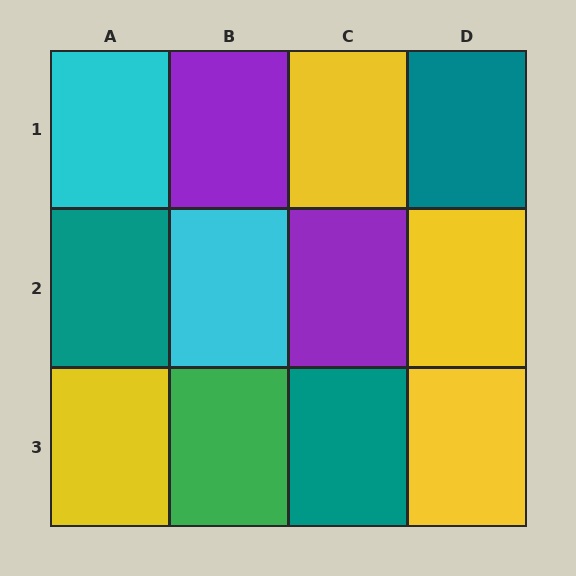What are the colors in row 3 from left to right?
Yellow, green, teal, yellow.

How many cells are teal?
3 cells are teal.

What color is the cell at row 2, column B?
Cyan.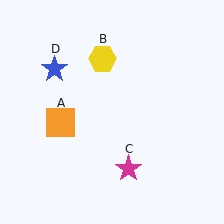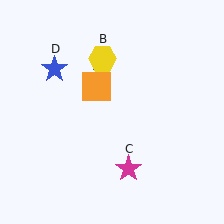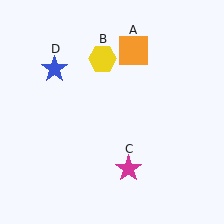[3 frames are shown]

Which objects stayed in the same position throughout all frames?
Yellow hexagon (object B) and magenta star (object C) and blue star (object D) remained stationary.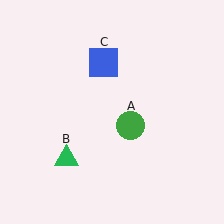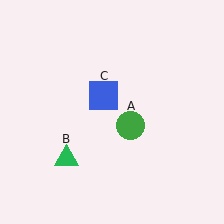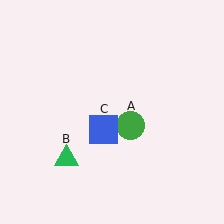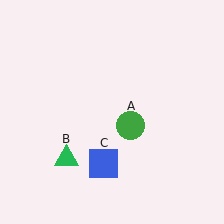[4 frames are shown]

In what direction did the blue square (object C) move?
The blue square (object C) moved down.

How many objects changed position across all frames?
1 object changed position: blue square (object C).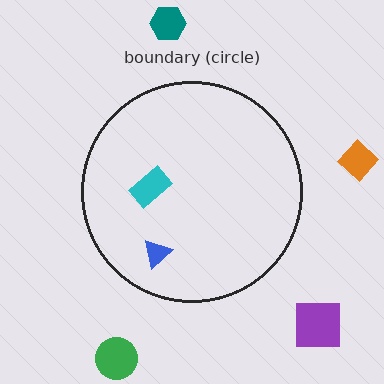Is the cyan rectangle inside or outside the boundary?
Inside.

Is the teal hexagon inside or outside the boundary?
Outside.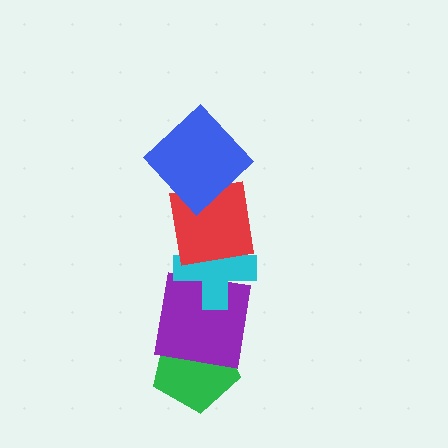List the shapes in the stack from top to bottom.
From top to bottom: the blue diamond, the red square, the cyan cross, the purple square, the green pentagon.